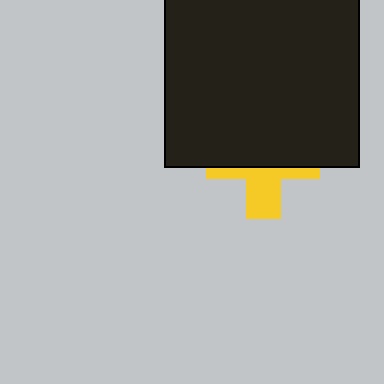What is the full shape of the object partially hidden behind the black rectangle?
The partially hidden object is a yellow cross.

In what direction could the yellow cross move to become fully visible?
The yellow cross could move down. That would shift it out from behind the black rectangle entirely.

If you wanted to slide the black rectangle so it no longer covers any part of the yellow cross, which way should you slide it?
Slide it up — that is the most direct way to separate the two shapes.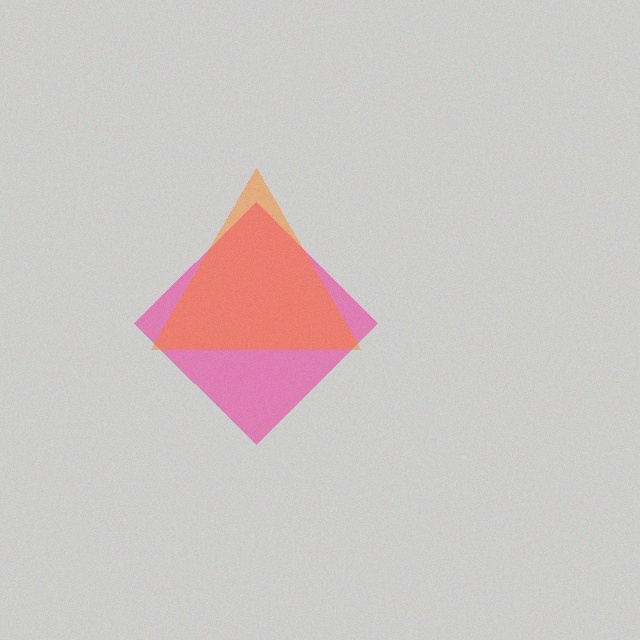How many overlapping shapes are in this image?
There are 2 overlapping shapes in the image.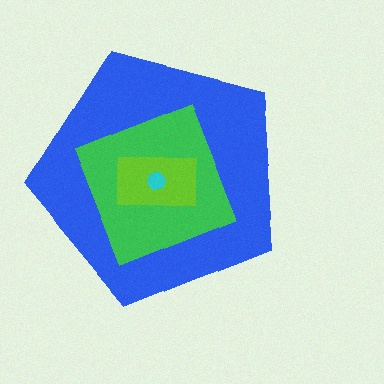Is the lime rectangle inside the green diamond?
Yes.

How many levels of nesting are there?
4.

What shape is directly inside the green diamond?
The lime rectangle.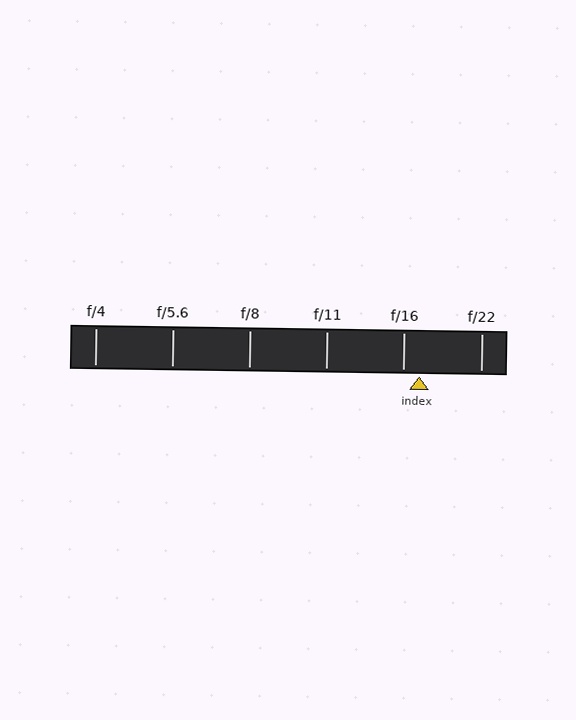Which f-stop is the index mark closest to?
The index mark is closest to f/16.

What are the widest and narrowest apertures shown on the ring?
The widest aperture shown is f/4 and the narrowest is f/22.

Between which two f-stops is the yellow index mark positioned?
The index mark is between f/16 and f/22.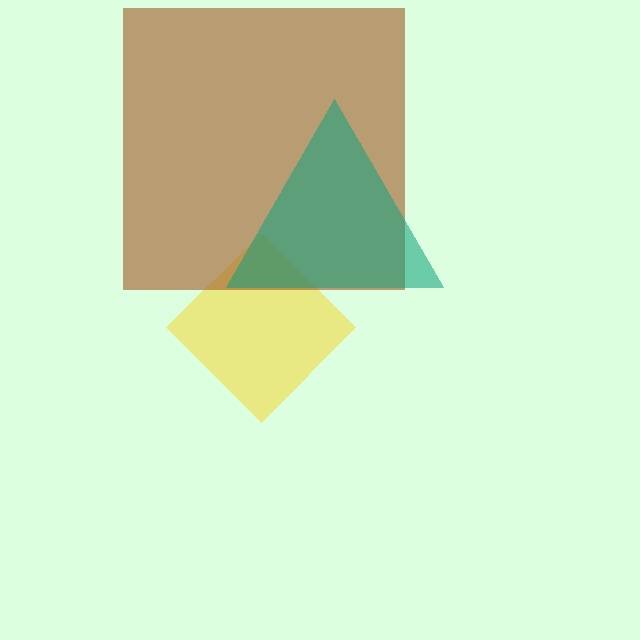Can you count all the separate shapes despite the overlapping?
Yes, there are 3 separate shapes.